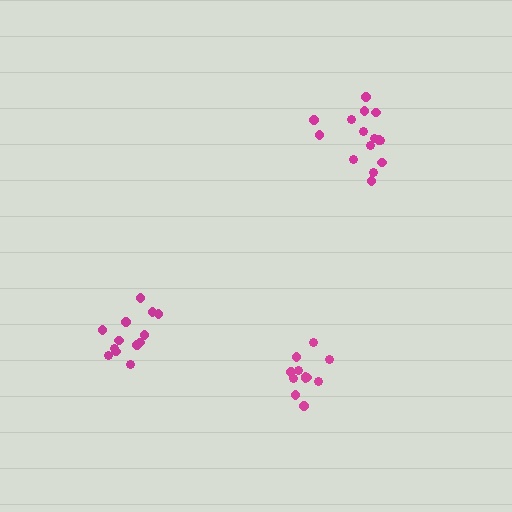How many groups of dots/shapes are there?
There are 3 groups.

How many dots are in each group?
Group 1: 15 dots, Group 2: 13 dots, Group 3: 12 dots (40 total).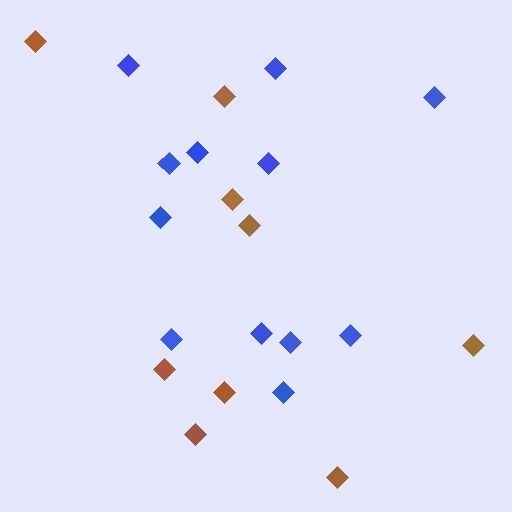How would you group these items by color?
There are 2 groups: one group of brown diamonds (9) and one group of blue diamonds (12).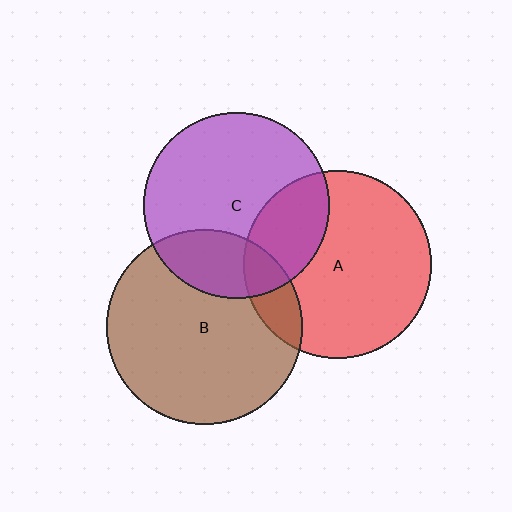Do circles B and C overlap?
Yes.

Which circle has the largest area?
Circle B (brown).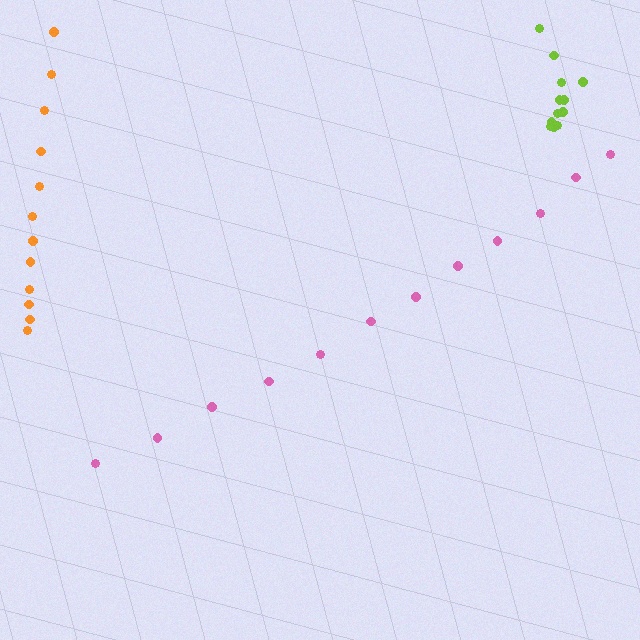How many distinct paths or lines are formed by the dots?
There are 3 distinct paths.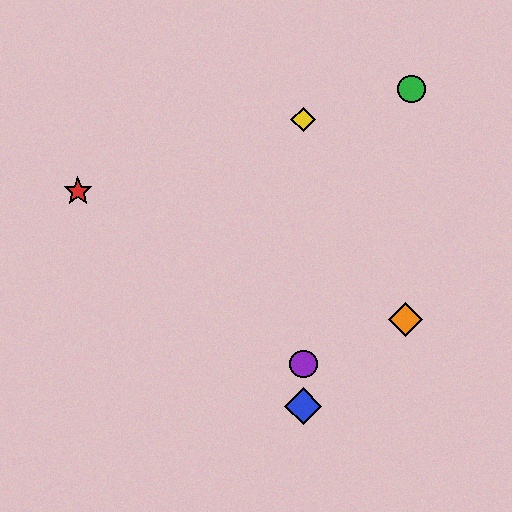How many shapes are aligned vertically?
3 shapes (the blue diamond, the yellow diamond, the purple circle) are aligned vertically.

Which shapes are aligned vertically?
The blue diamond, the yellow diamond, the purple circle are aligned vertically.